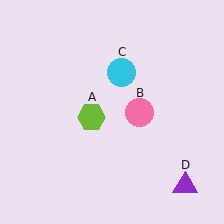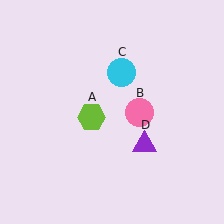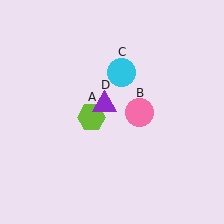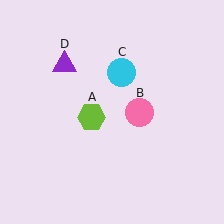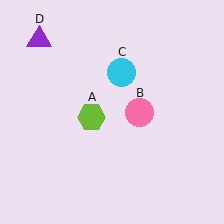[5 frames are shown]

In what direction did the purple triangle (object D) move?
The purple triangle (object D) moved up and to the left.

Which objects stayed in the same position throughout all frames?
Lime hexagon (object A) and pink circle (object B) and cyan circle (object C) remained stationary.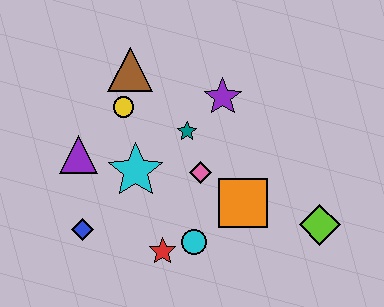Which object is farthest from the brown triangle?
The lime diamond is farthest from the brown triangle.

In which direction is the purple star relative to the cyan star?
The purple star is to the right of the cyan star.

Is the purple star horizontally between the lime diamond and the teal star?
Yes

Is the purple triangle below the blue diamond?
No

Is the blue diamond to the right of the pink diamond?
No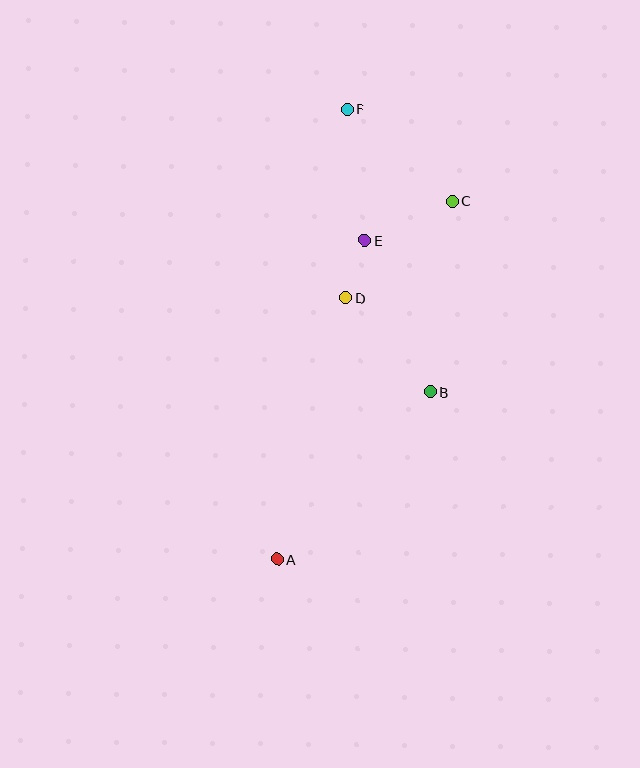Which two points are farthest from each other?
Points A and F are farthest from each other.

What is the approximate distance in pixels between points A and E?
The distance between A and E is approximately 331 pixels.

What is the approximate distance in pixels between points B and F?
The distance between B and F is approximately 294 pixels.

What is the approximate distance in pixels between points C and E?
The distance between C and E is approximately 97 pixels.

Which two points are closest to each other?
Points D and E are closest to each other.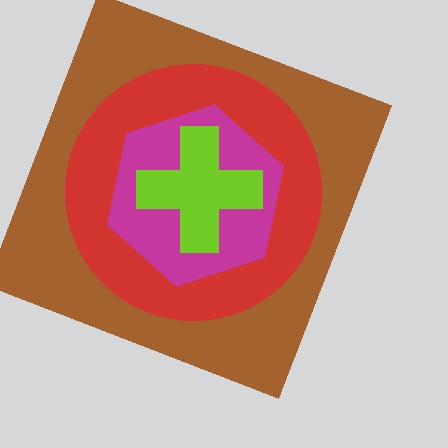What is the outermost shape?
The brown square.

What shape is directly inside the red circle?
The magenta hexagon.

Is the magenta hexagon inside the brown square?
Yes.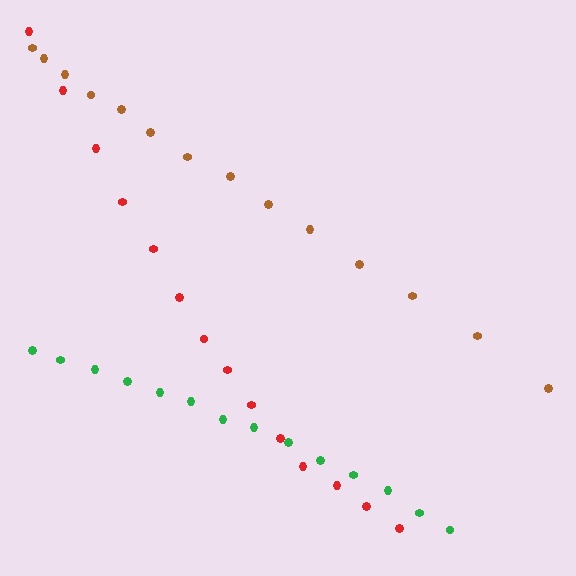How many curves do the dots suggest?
There are 3 distinct paths.